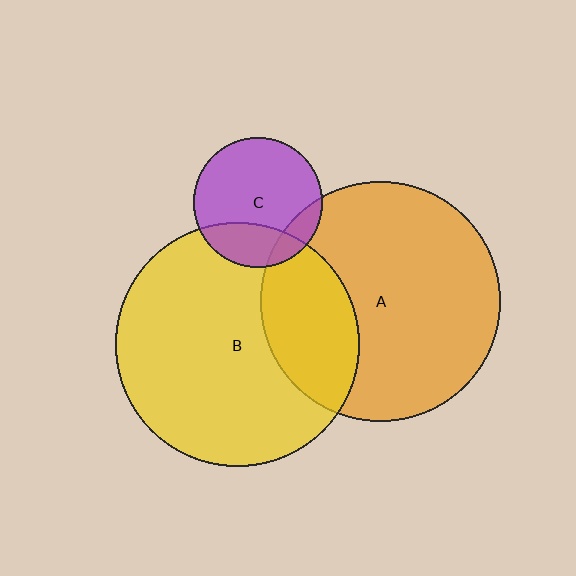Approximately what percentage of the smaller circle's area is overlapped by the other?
Approximately 25%.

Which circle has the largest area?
Circle B (yellow).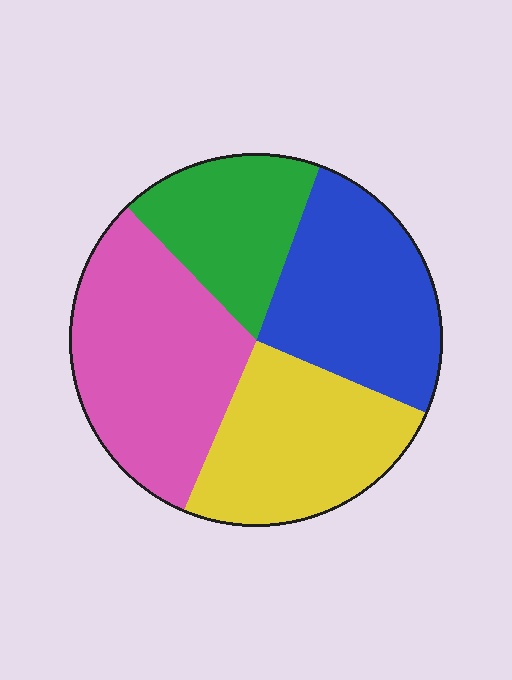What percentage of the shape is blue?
Blue covers roughly 25% of the shape.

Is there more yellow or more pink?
Pink.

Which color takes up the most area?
Pink, at roughly 30%.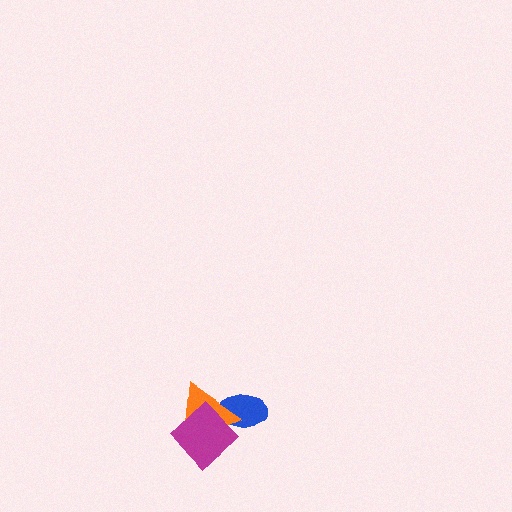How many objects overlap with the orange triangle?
2 objects overlap with the orange triangle.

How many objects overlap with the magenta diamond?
2 objects overlap with the magenta diamond.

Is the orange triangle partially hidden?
Yes, it is partially covered by another shape.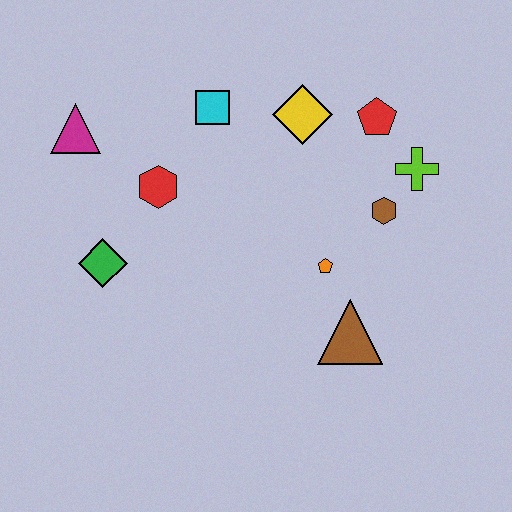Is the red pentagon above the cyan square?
No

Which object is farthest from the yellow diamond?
The green diamond is farthest from the yellow diamond.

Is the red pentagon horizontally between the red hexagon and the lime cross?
Yes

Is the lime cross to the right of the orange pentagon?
Yes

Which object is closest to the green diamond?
The red hexagon is closest to the green diamond.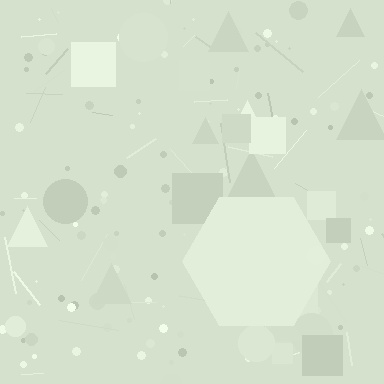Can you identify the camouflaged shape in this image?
The camouflaged shape is a hexagon.